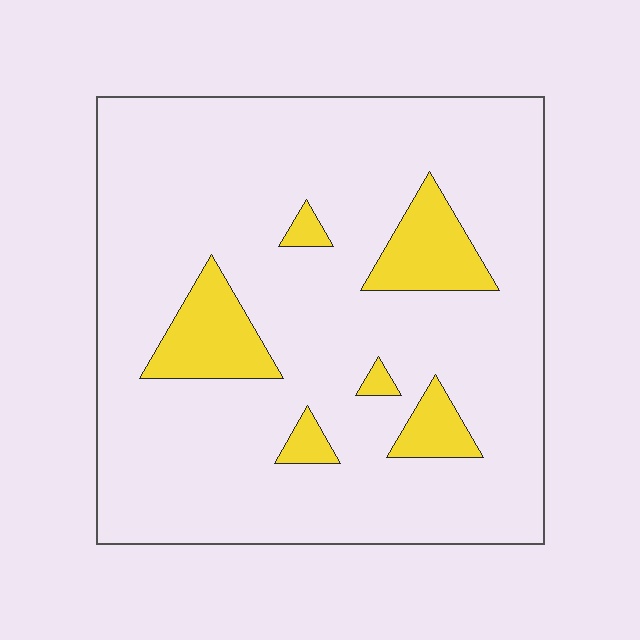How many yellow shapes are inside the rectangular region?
6.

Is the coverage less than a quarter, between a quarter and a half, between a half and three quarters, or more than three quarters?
Less than a quarter.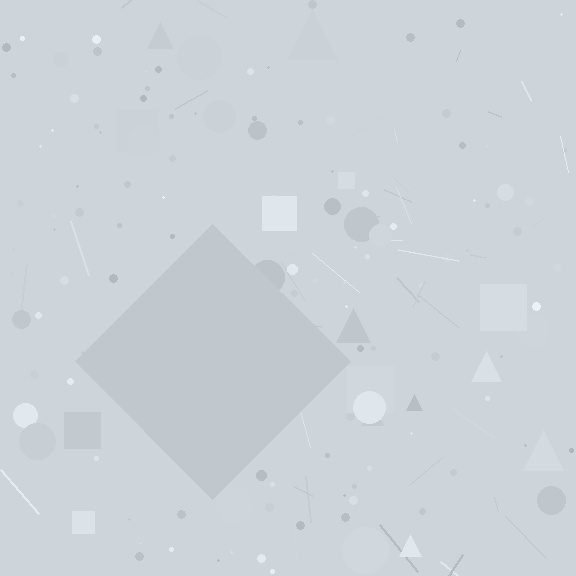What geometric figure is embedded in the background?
A diamond is embedded in the background.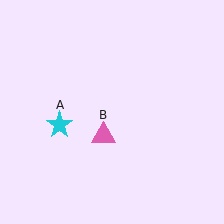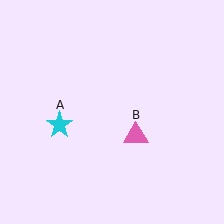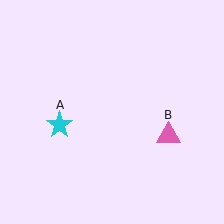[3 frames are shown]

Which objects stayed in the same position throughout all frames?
Cyan star (object A) remained stationary.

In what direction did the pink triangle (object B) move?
The pink triangle (object B) moved right.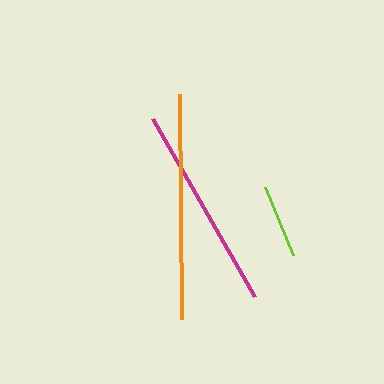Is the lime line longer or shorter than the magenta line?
The magenta line is longer than the lime line.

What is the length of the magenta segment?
The magenta segment is approximately 205 pixels long.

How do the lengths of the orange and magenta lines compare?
The orange and magenta lines are approximately the same length.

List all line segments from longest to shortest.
From longest to shortest: orange, magenta, lime.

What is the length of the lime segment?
The lime segment is approximately 73 pixels long.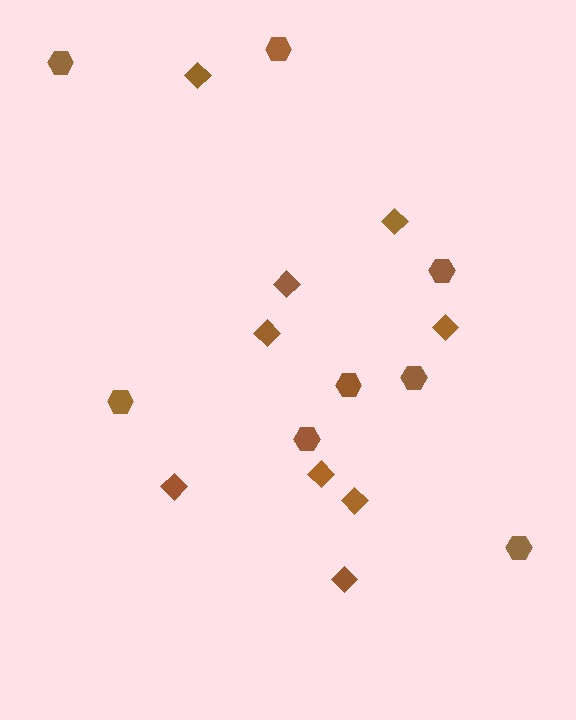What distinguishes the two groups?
There are 2 groups: one group of hexagons (8) and one group of diamonds (9).